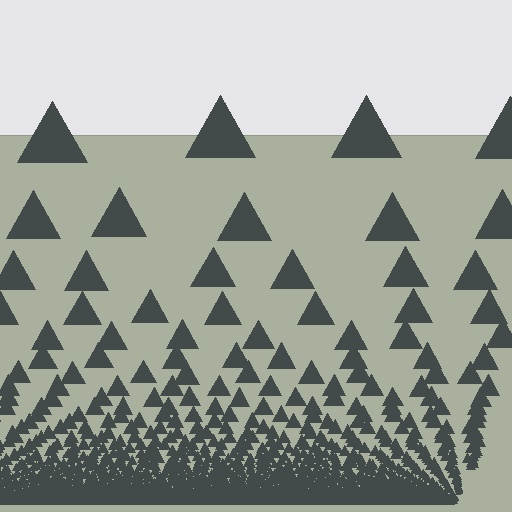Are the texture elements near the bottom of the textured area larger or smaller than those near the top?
Smaller. The gradient is inverted — elements near the bottom are smaller and denser.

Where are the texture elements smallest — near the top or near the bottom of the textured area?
Near the bottom.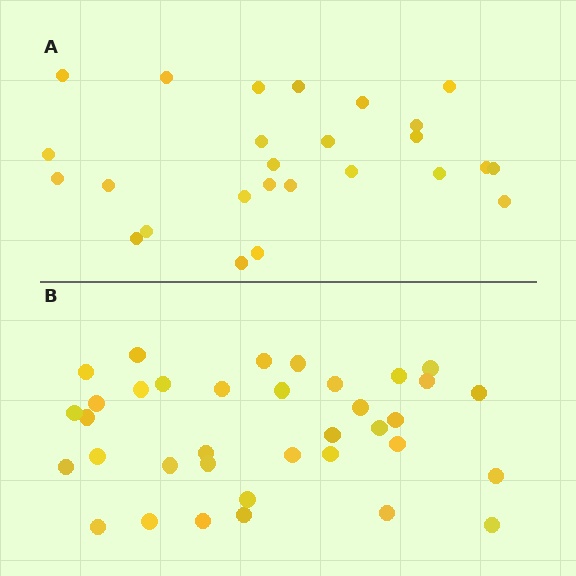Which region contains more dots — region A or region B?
Region B (the bottom region) has more dots.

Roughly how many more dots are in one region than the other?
Region B has roughly 10 or so more dots than region A.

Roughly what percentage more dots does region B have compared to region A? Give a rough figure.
About 40% more.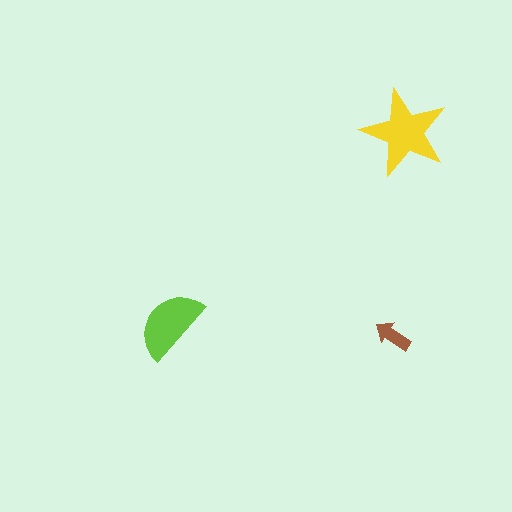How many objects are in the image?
There are 3 objects in the image.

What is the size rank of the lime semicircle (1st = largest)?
2nd.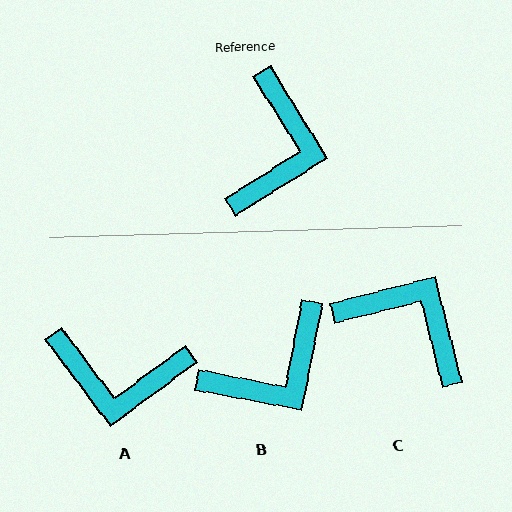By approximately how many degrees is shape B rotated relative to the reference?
Approximately 43 degrees clockwise.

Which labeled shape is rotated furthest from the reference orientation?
A, about 86 degrees away.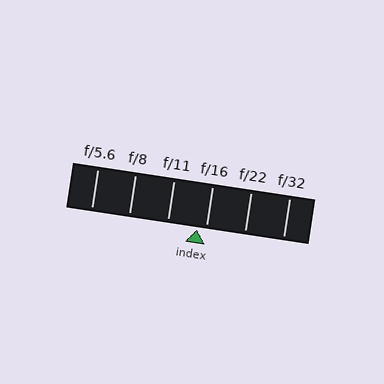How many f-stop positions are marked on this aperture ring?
There are 6 f-stop positions marked.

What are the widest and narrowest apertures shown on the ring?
The widest aperture shown is f/5.6 and the narrowest is f/32.